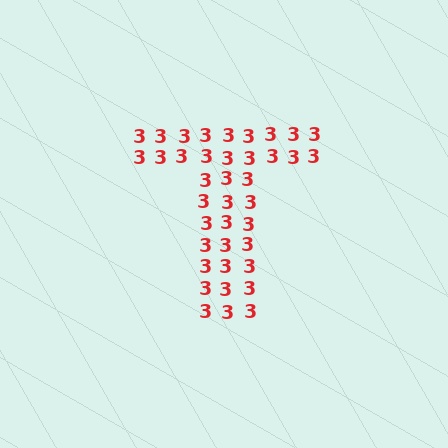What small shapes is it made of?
It is made of small digit 3's.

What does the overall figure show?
The overall figure shows the letter T.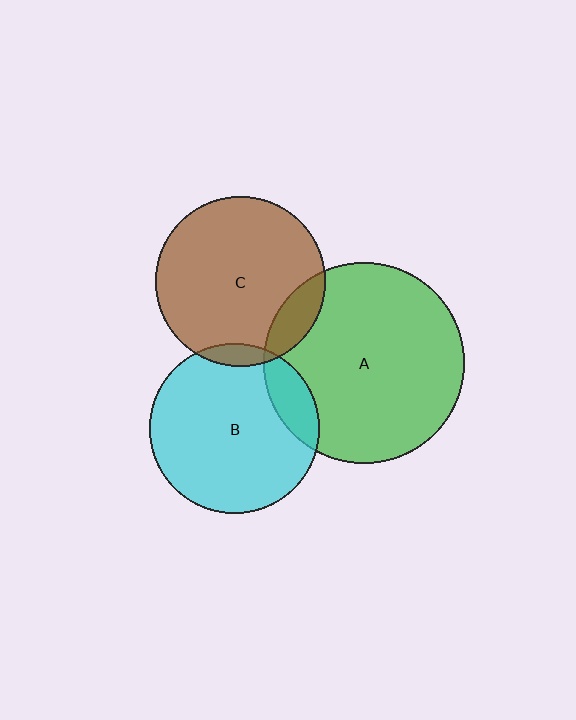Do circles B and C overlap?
Yes.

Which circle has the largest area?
Circle A (green).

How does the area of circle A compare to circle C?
Approximately 1.4 times.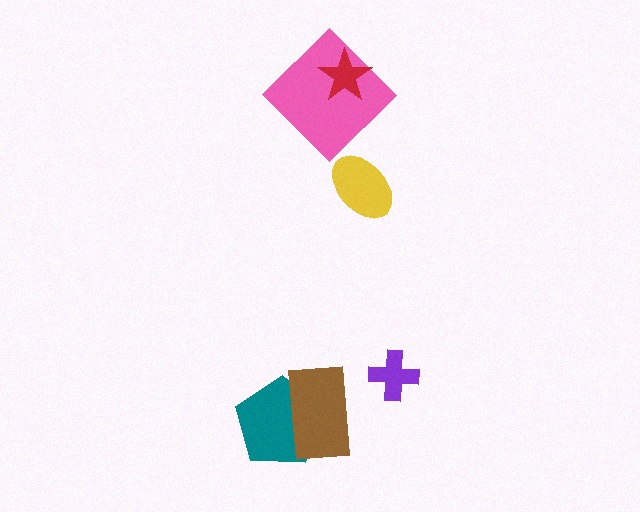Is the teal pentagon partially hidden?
Yes, it is partially covered by another shape.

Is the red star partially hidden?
No, no other shape covers it.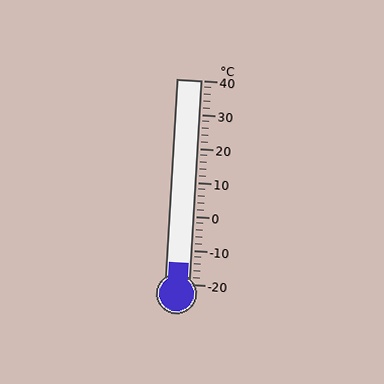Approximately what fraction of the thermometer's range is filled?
The thermometer is filled to approximately 10% of its range.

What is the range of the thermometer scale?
The thermometer scale ranges from -20°C to 40°C.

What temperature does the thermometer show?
The thermometer shows approximately -14°C.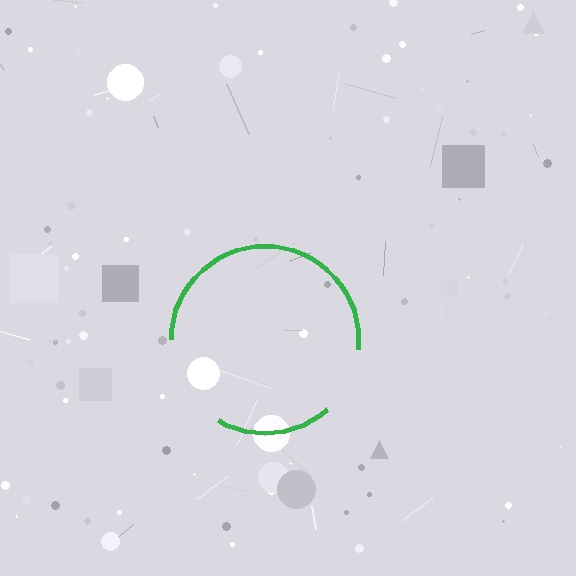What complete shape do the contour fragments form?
The contour fragments form a circle.